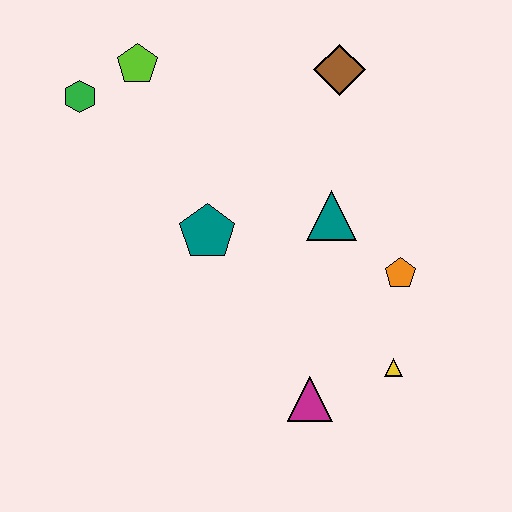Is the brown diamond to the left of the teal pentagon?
No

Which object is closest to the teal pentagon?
The teal triangle is closest to the teal pentagon.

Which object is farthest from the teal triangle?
The green hexagon is farthest from the teal triangle.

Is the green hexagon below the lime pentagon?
Yes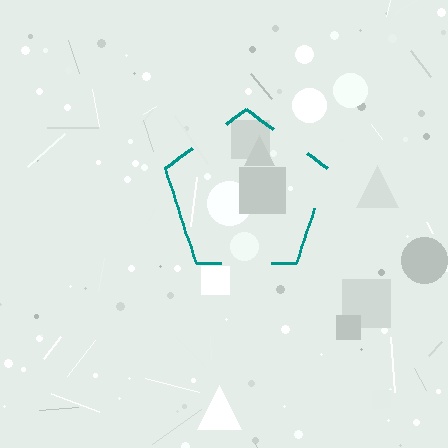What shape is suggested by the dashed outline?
The dashed outline suggests a pentagon.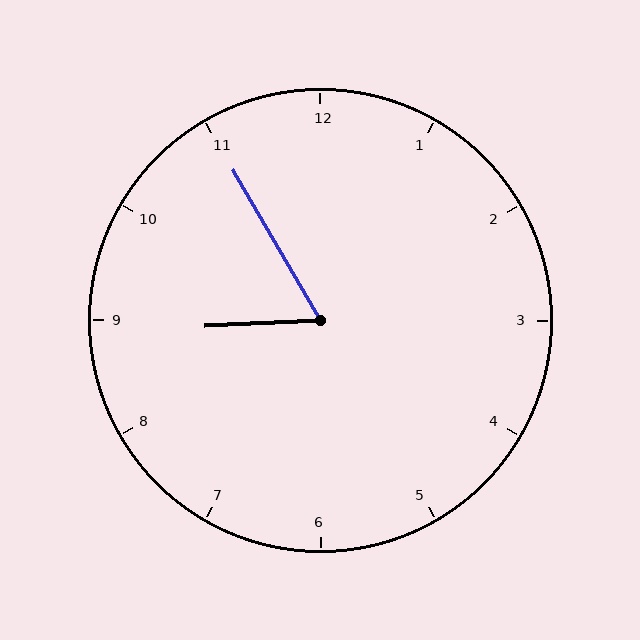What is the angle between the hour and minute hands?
Approximately 62 degrees.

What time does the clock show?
8:55.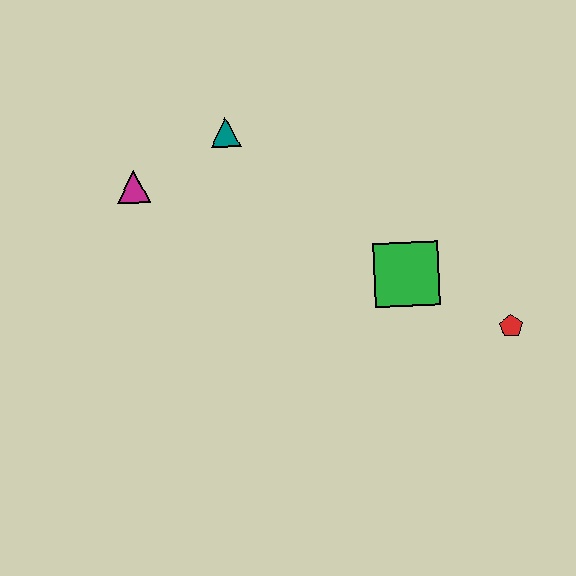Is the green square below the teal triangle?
Yes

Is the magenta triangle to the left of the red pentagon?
Yes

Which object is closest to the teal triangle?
The magenta triangle is closest to the teal triangle.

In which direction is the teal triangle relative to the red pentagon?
The teal triangle is to the left of the red pentagon.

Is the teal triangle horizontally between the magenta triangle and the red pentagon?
Yes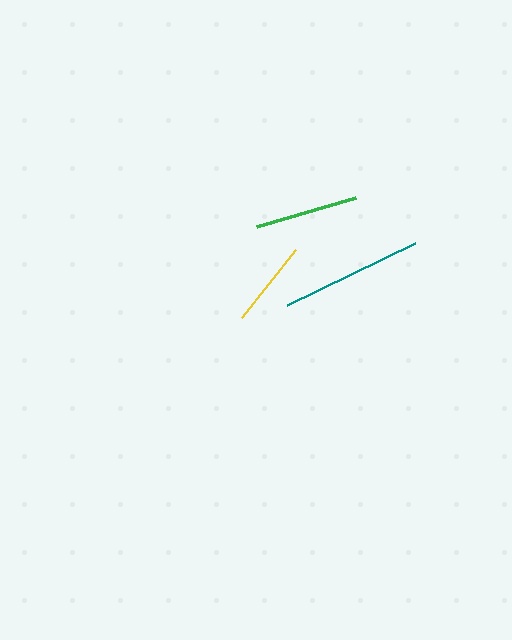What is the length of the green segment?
The green segment is approximately 103 pixels long.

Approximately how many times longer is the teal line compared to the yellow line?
The teal line is approximately 1.6 times the length of the yellow line.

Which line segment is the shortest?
The yellow line is the shortest at approximately 87 pixels.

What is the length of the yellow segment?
The yellow segment is approximately 87 pixels long.